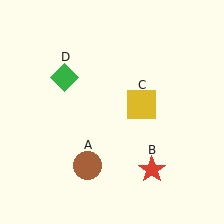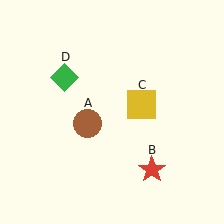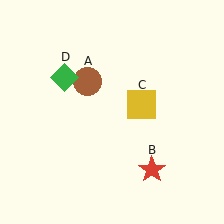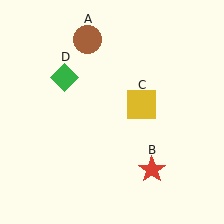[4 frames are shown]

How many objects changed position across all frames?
1 object changed position: brown circle (object A).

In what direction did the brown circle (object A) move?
The brown circle (object A) moved up.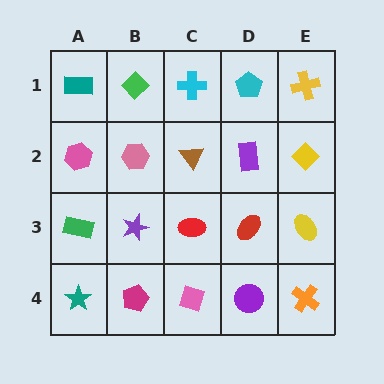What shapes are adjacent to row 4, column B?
A purple star (row 3, column B), a teal star (row 4, column A), a pink diamond (row 4, column C).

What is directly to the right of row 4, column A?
A magenta pentagon.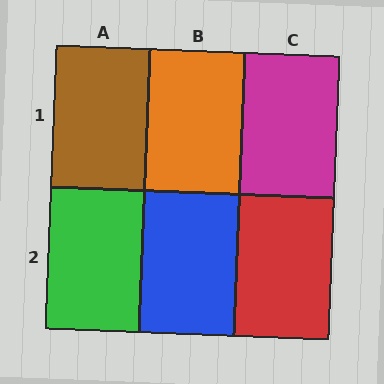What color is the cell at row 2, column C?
Red.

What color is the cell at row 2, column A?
Green.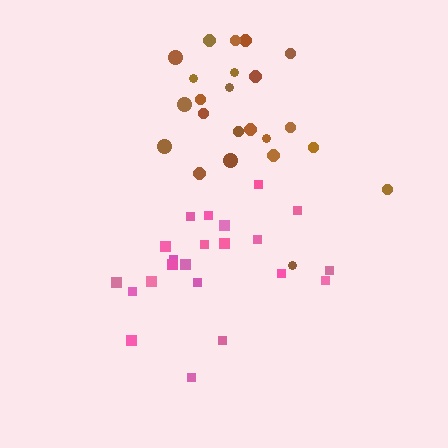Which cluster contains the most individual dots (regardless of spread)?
Brown (23).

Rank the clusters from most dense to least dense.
pink, brown.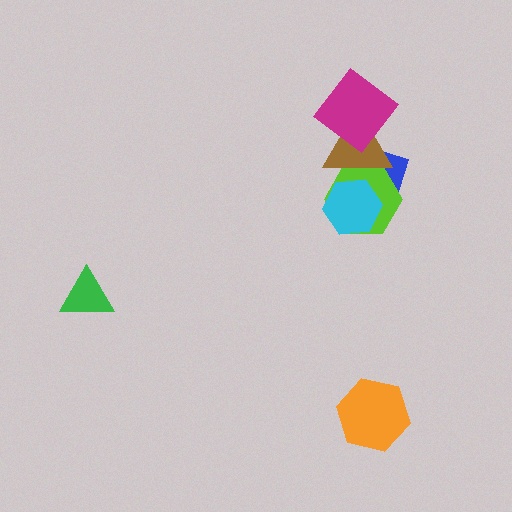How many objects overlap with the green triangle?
0 objects overlap with the green triangle.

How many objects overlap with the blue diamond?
3 objects overlap with the blue diamond.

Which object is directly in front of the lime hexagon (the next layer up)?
The cyan hexagon is directly in front of the lime hexagon.